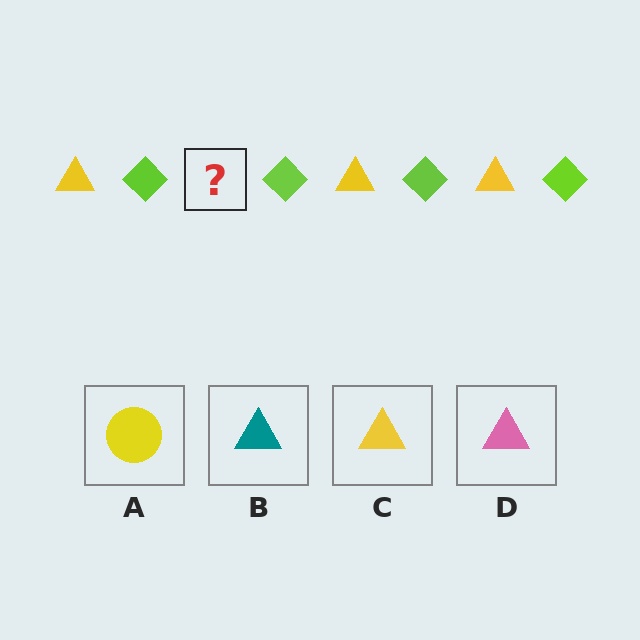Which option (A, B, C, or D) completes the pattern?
C.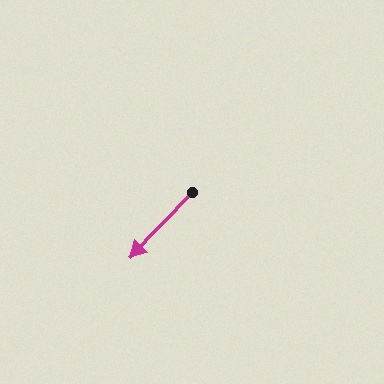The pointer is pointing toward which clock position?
Roughly 7 o'clock.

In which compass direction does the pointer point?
Southwest.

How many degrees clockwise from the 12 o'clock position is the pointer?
Approximately 224 degrees.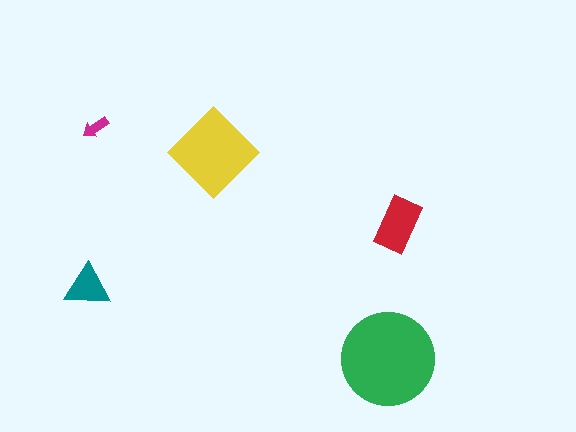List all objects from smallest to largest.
The magenta arrow, the teal triangle, the red rectangle, the yellow diamond, the green circle.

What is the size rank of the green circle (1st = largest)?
1st.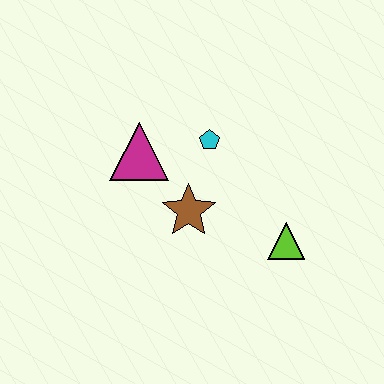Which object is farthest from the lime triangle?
The magenta triangle is farthest from the lime triangle.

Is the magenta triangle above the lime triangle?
Yes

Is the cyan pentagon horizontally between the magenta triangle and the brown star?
No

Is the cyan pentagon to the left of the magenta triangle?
No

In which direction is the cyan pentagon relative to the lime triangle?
The cyan pentagon is above the lime triangle.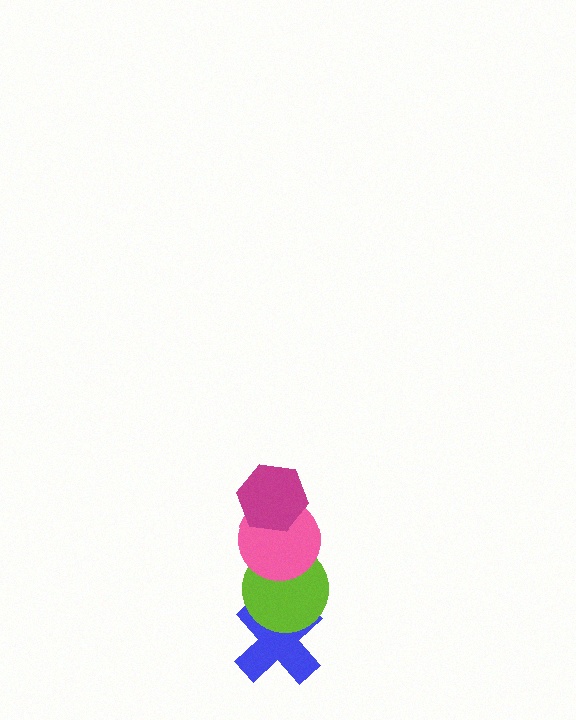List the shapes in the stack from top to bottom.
From top to bottom: the magenta hexagon, the pink circle, the lime circle, the blue cross.